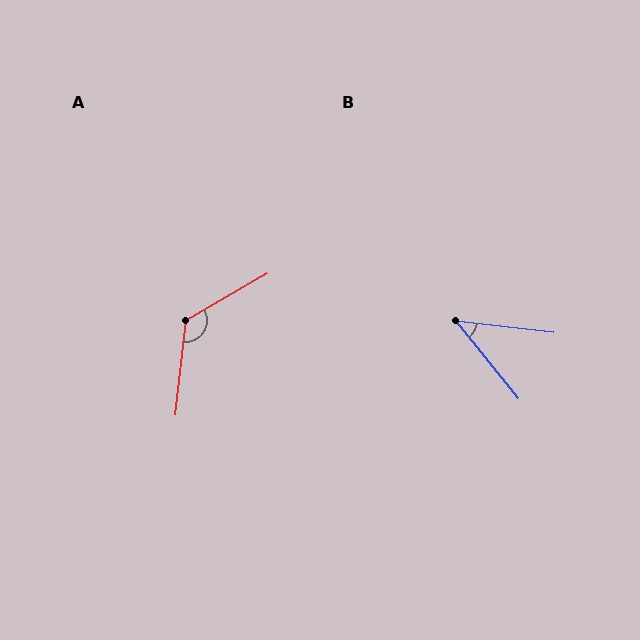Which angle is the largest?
A, at approximately 126 degrees.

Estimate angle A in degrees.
Approximately 126 degrees.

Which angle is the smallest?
B, at approximately 45 degrees.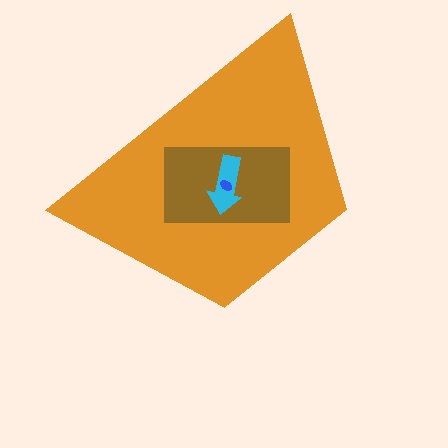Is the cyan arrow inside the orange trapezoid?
Yes.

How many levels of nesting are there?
4.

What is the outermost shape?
The orange trapezoid.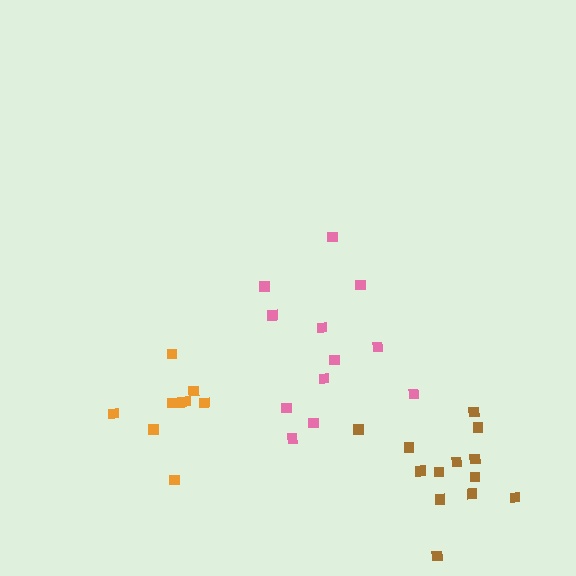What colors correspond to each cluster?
The clusters are colored: orange, brown, pink.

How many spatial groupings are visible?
There are 3 spatial groupings.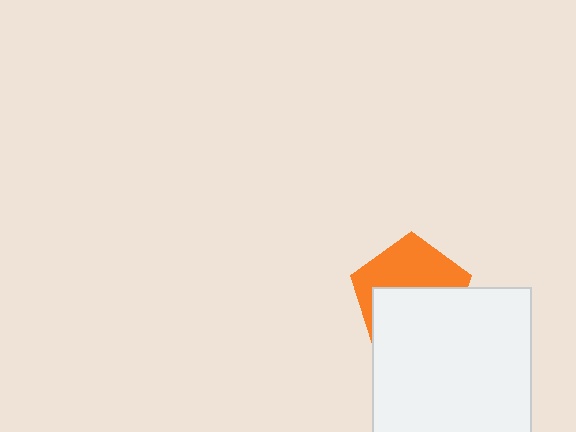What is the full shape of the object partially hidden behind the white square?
The partially hidden object is an orange pentagon.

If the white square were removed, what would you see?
You would see the complete orange pentagon.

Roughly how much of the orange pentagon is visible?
About half of it is visible (roughly 47%).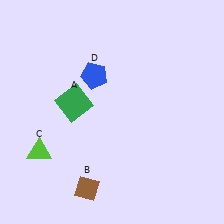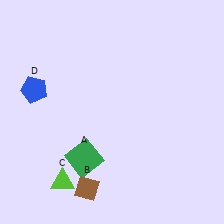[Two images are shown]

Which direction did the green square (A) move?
The green square (A) moved down.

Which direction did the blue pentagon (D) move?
The blue pentagon (D) moved left.